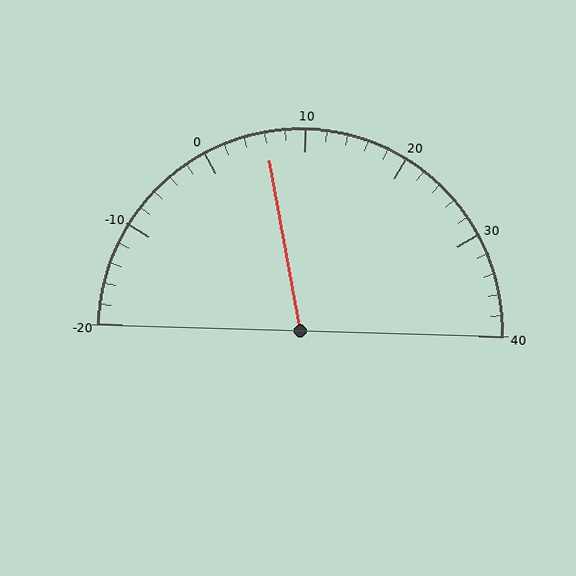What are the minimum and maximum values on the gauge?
The gauge ranges from -20 to 40.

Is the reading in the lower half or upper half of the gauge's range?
The reading is in the lower half of the range (-20 to 40).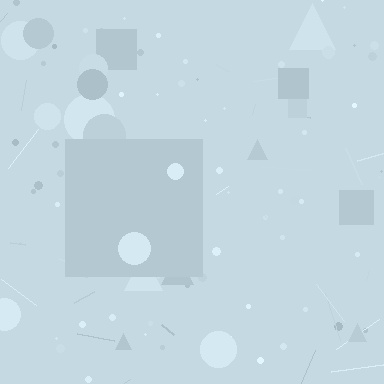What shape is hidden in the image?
A square is hidden in the image.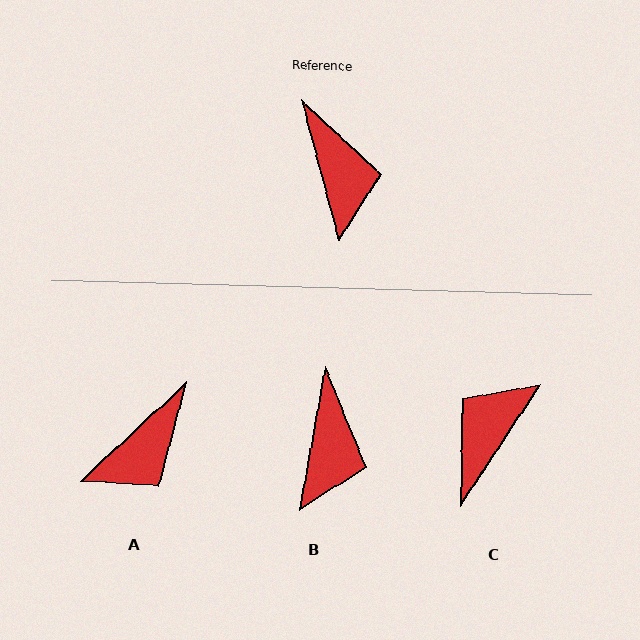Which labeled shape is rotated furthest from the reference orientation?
C, about 132 degrees away.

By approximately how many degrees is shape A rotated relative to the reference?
Approximately 62 degrees clockwise.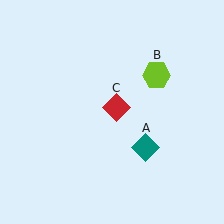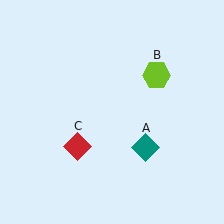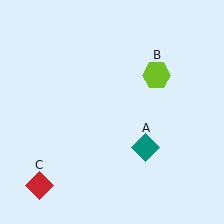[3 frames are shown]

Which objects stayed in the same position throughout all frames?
Teal diamond (object A) and lime hexagon (object B) remained stationary.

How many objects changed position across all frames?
1 object changed position: red diamond (object C).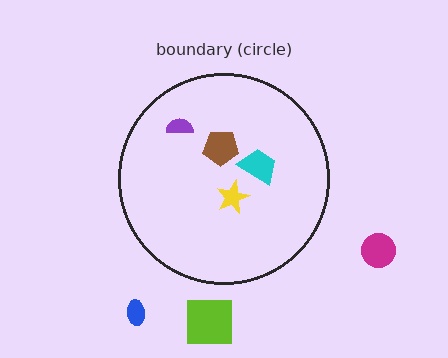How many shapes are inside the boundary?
4 inside, 3 outside.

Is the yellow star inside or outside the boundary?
Inside.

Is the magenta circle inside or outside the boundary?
Outside.